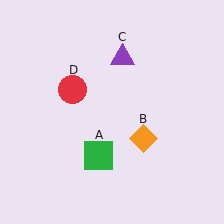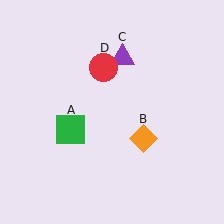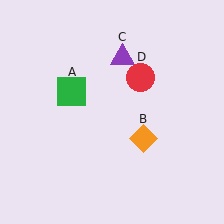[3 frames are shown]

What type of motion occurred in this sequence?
The green square (object A), red circle (object D) rotated clockwise around the center of the scene.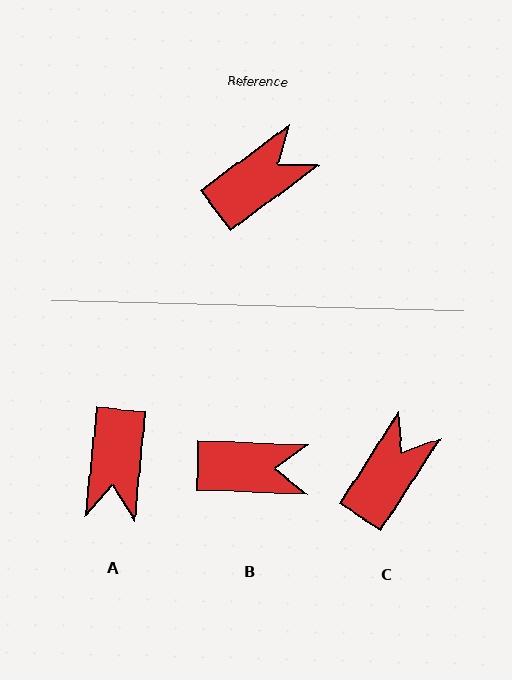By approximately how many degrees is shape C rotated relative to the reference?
Approximately 21 degrees counter-clockwise.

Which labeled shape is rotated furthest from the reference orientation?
A, about 133 degrees away.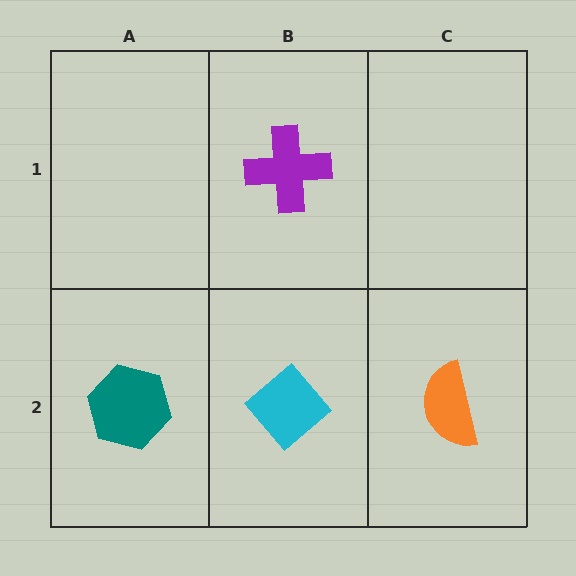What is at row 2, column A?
A teal hexagon.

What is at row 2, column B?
A cyan diamond.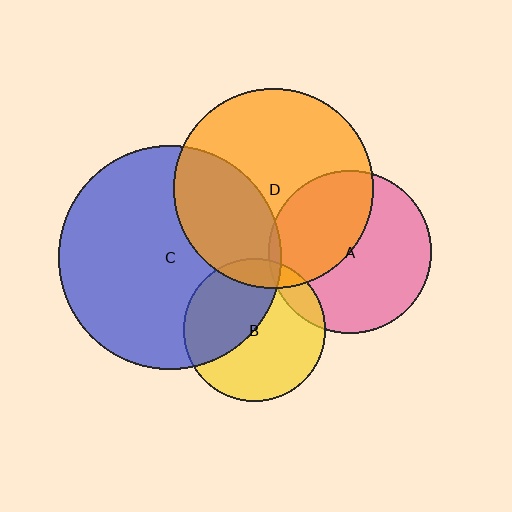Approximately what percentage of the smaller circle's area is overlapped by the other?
Approximately 10%.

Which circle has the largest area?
Circle C (blue).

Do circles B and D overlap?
Yes.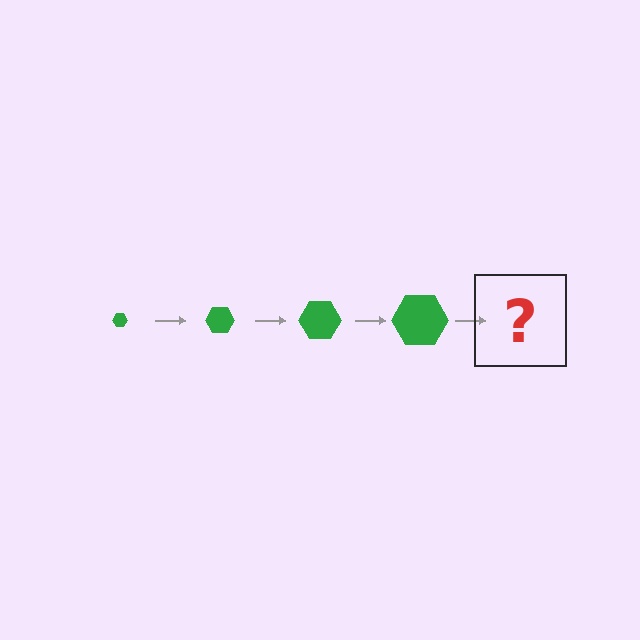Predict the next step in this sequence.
The next step is a green hexagon, larger than the previous one.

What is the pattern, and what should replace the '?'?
The pattern is that the hexagon gets progressively larger each step. The '?' should be a green hexagon, larger than the previous one.